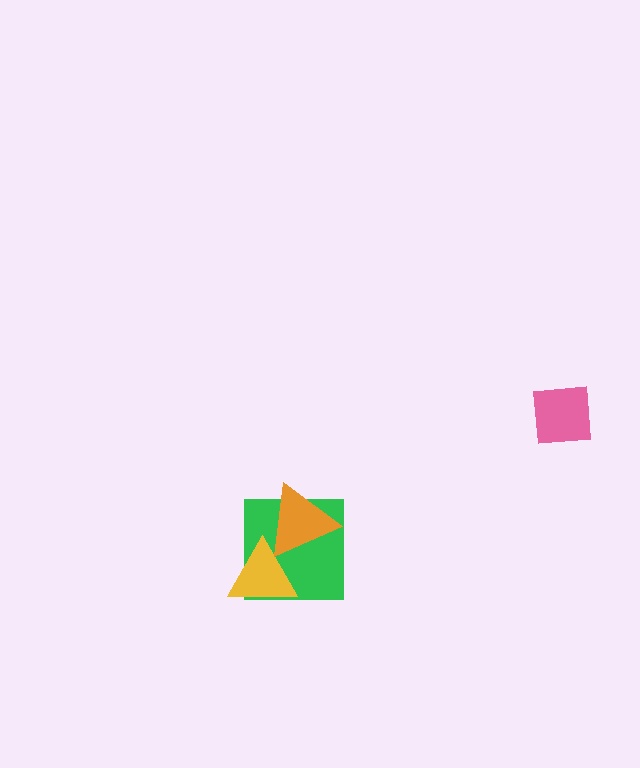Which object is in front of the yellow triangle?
The orange triangle is in front of the yellow triangle.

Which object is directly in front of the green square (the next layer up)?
The yellow triangle is directly in front of the green square.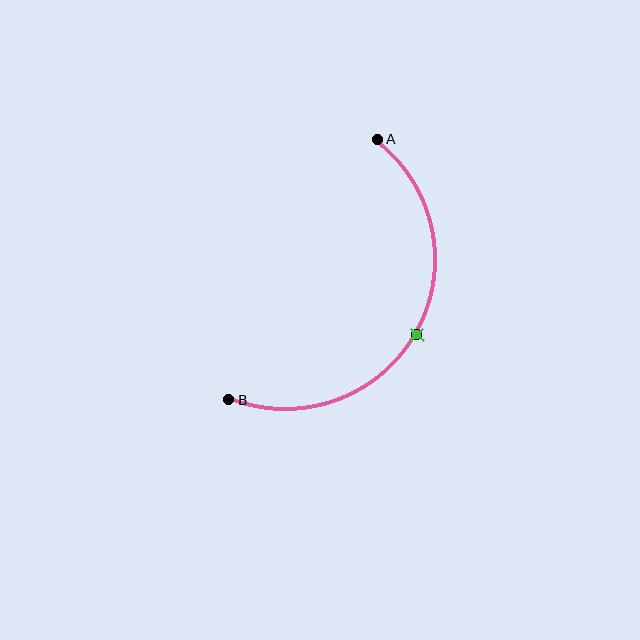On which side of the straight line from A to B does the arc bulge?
The arc bulges to the right of the straight line connecting A and B.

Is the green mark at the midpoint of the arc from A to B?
Yes. The green mark lies on the arc at equal arc-length from both A and B — it is the arc midpoint.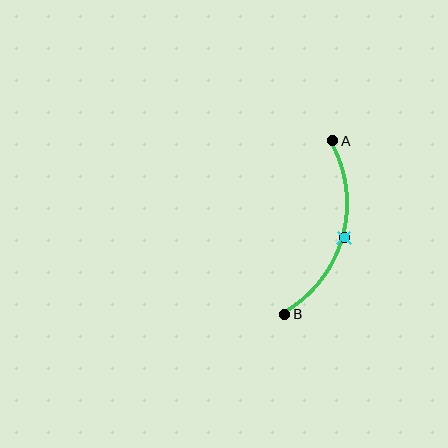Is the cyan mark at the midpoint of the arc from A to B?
Yes. The cyan mark lies on the arc at equal arc-length from both A and B — it is the arc midpoint.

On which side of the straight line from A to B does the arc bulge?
The arc bulges to the right of the straight line connecting A and B.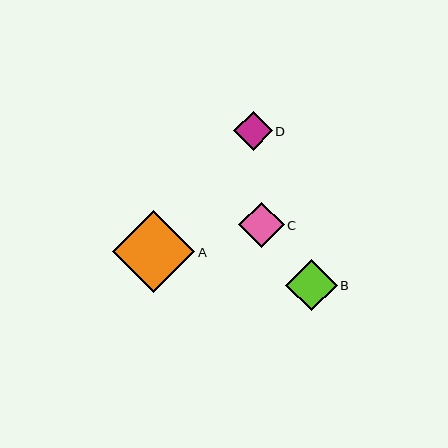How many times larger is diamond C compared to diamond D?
Diamond C is approximately 1.2 times the size of diamond D.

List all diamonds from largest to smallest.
From largest to smallest: A, B, C, D.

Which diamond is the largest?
Diamond A is the largest with a size of approximately 82 pixels.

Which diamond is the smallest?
Diamond D is the smallest with a size of approximately 38 pixels.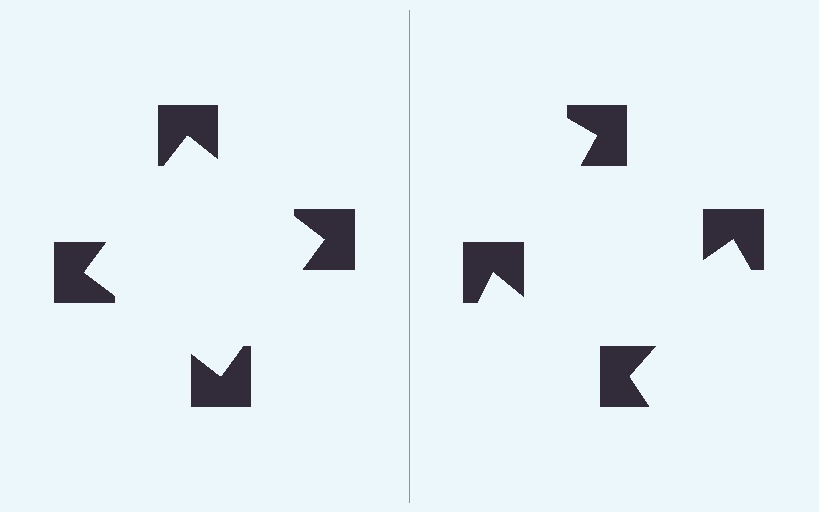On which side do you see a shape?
An illusory square appears on the left side. On the right side the wedge cuts are rotated, so no coherent shape forms.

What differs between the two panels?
The notched squares are positioned identically on both sides; only the wedge orientations differ. On the left they align to a square; on the right they are misaligned.